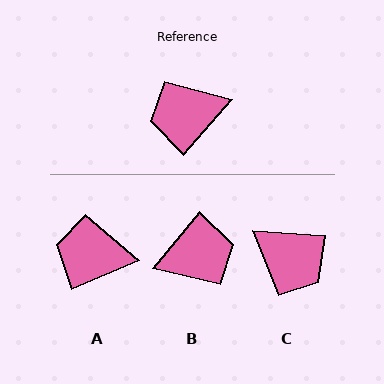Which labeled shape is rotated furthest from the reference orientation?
B, about 179 degrees away.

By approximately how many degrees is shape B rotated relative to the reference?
Approximately 179 degrees clockwise.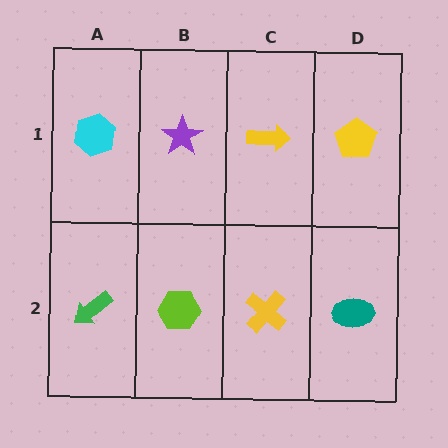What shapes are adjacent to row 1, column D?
A teal ellipse (row 2, column D), a yellow arrow (row 1, column C).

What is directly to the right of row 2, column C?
A teal ellipse.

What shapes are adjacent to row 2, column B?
A purple star (row 1, column B), a green arrow (row 2, column A), a yellow cross (row 2, column C).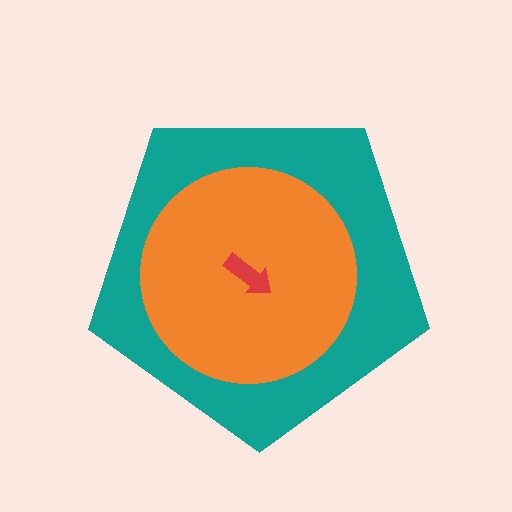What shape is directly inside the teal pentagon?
The orange circle.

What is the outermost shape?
The teal pentagon.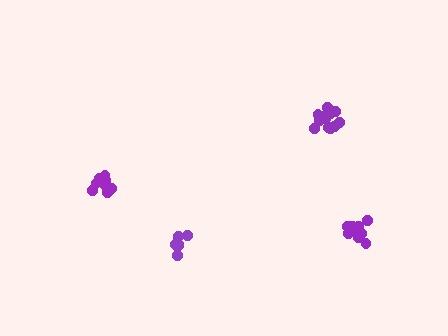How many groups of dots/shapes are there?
There are 4 groups.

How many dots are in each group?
Group 1: 9 dots, Group 2: 12 dots, Group 3: 8 dots, Group 4: 9 dots (38 total).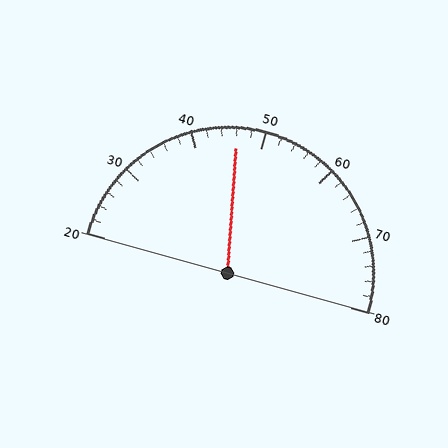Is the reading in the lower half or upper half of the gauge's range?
The reading is in the lower half of the range (20 to 80).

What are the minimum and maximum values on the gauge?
The gauge ranges from 20 to 80.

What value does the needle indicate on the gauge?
The needle indicates approximately 46.